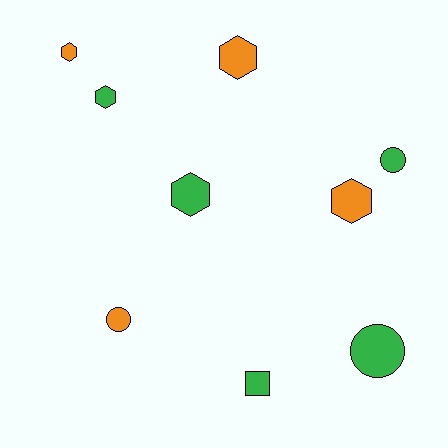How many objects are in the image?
There are 9 objects.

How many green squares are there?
There is 1 green square.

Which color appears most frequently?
Green, with 5 objects.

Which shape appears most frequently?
Hexagon, with 5 objects.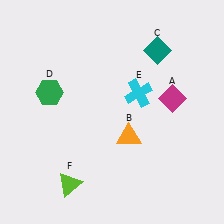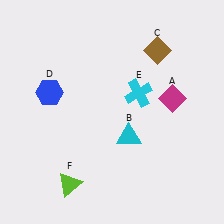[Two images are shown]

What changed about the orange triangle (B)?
In Image 1, B is orange. In Image 2, it changed to cyan.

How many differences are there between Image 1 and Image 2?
There are 3 differences between the two images.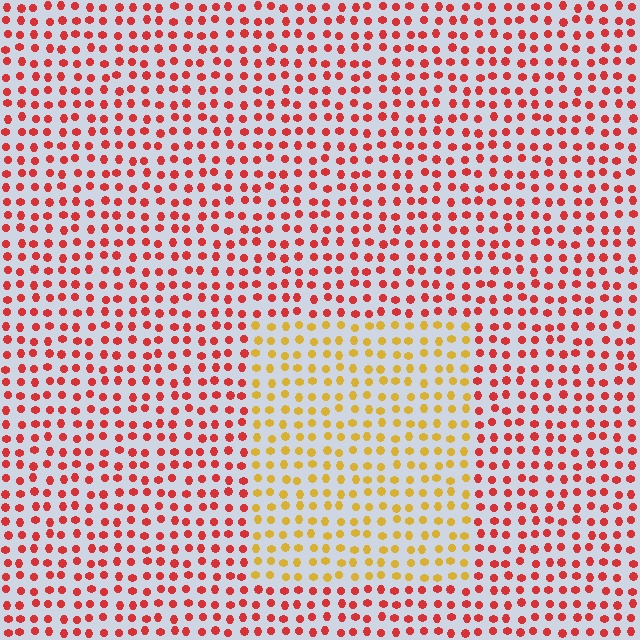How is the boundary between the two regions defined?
The boundary is defined purely by a slight shift in hue (about 48 degrees). Spacing, size, and orientation are identical on both sides.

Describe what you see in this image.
The image is filled with small red elements in a uniform arrangement. A rectangle-shaped region is visible where the elements are tinted to a slightly different hue, forming a subtle color boundary.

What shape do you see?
I see a rectangle.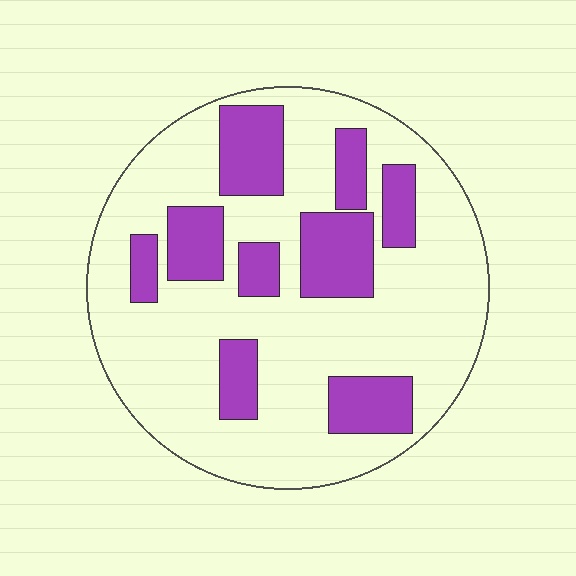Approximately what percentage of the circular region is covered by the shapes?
Approximately 25%.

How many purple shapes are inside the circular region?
9.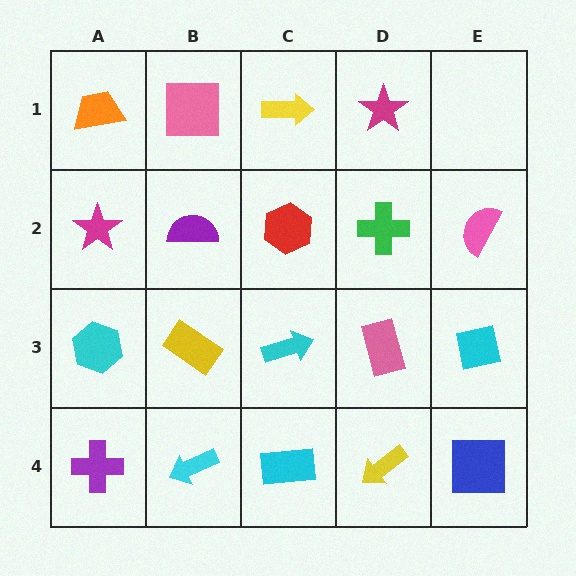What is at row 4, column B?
A cyan arrow.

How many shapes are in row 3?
5 shapes.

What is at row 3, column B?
A yellow rectangle.